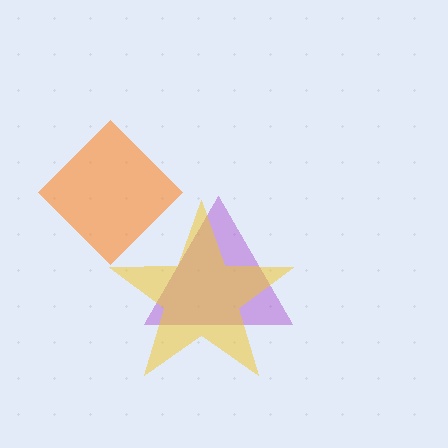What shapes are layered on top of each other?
The layered shapes are: a purple triangle, an orange diamond, a yellow star.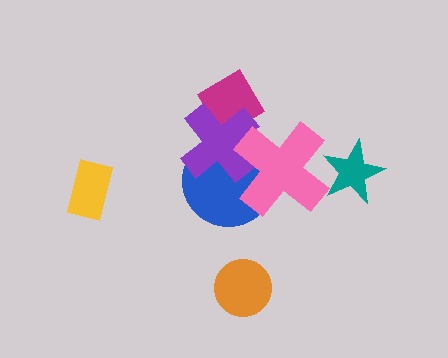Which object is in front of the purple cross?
The pink cross is in front of the purple cross.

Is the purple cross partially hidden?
Yes, it is partially covered by another shape.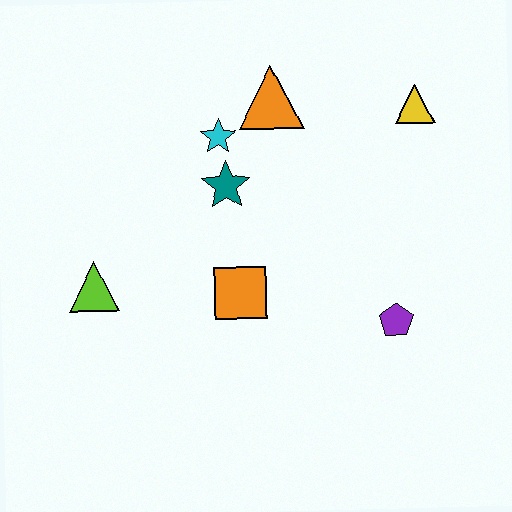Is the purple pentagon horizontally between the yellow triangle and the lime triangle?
Yes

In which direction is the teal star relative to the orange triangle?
The teal star is below the orange triangle.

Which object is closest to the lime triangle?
The orange square is closest to the lime triangle.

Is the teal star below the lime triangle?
No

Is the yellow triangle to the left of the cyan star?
No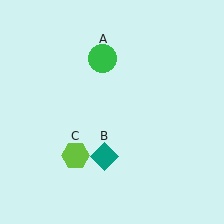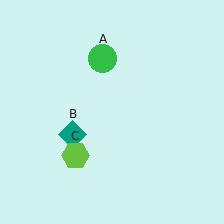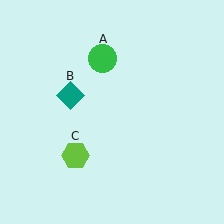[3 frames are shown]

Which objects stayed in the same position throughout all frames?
Green circle (object A) and lime hexagon (object C) remained stationary.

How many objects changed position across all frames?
1 object changed position: teal diamond (object B).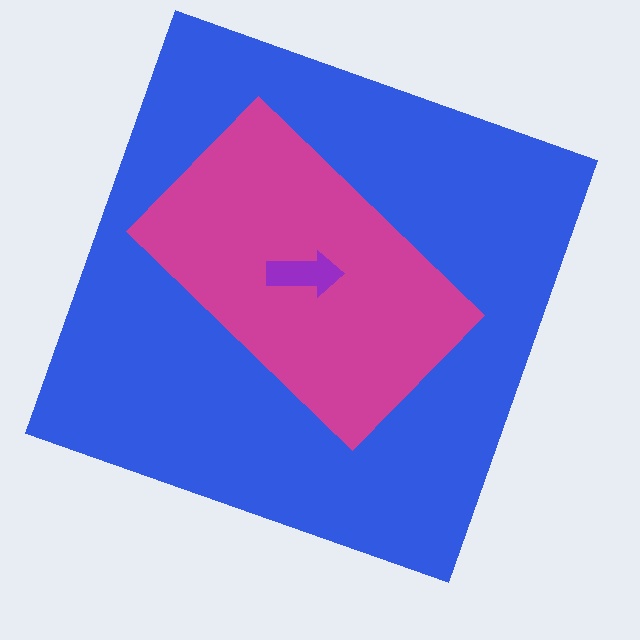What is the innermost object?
The purple arrow.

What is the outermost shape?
The blue square.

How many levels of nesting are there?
3.